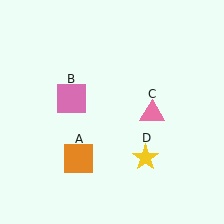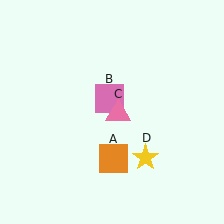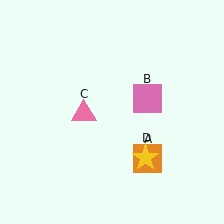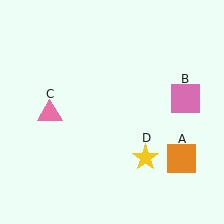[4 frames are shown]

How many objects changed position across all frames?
3 objects changed position: orange square (object A), pink square (object B), pink triangle (object C).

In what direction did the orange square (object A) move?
The orange square (object A) moved right.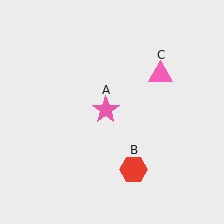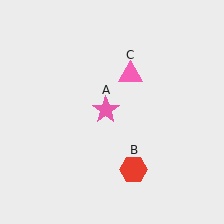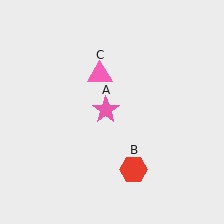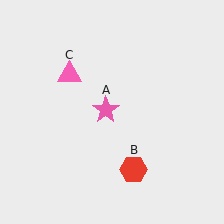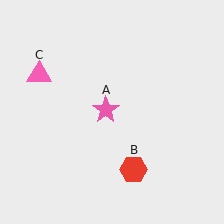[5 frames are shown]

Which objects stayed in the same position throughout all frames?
Pink star (object A) and red hexagon (object B) remained stationary.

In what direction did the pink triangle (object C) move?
The pink triangle (object C) moved left.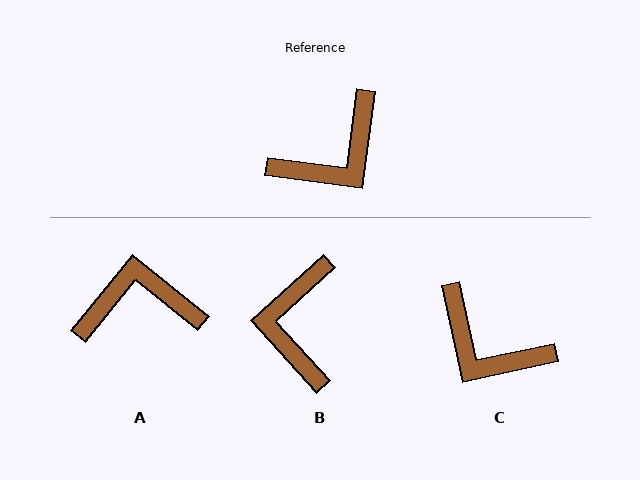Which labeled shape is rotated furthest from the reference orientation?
A, about 148 degrees away.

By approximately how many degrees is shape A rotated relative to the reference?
Approximately 148 degrees counter-clockwise.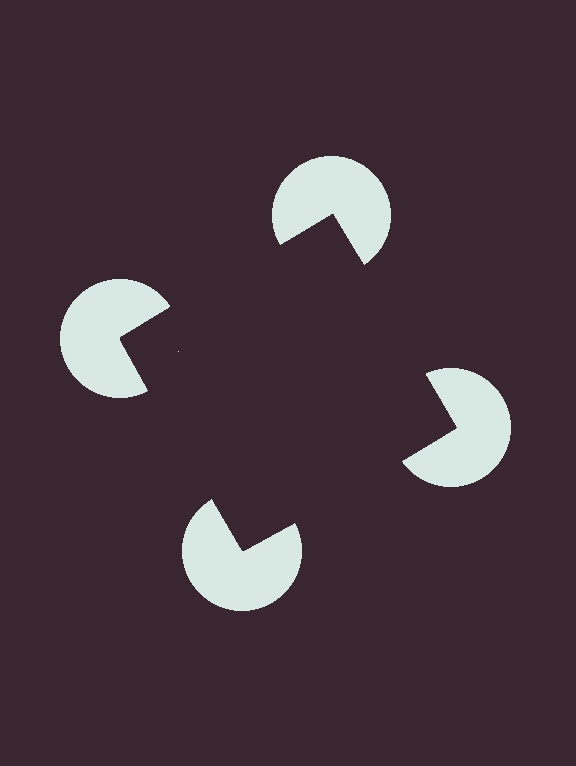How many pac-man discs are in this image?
There are 4 — one at each vertex of the illusory square.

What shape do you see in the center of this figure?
An illusory square — its edges are inferred from the aligned wedge cuts in the pac-man discs, not physically drawn.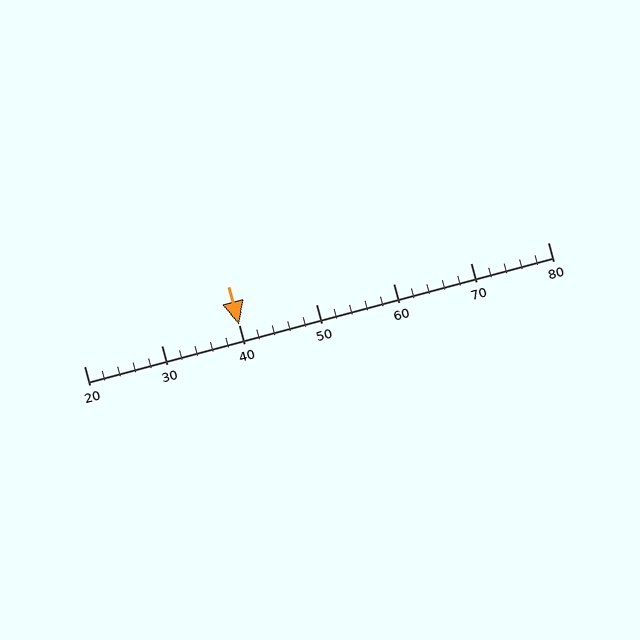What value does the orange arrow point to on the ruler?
The orange arrow points to approximately 40.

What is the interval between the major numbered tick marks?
The major tick marks are spaced 10 units apart.